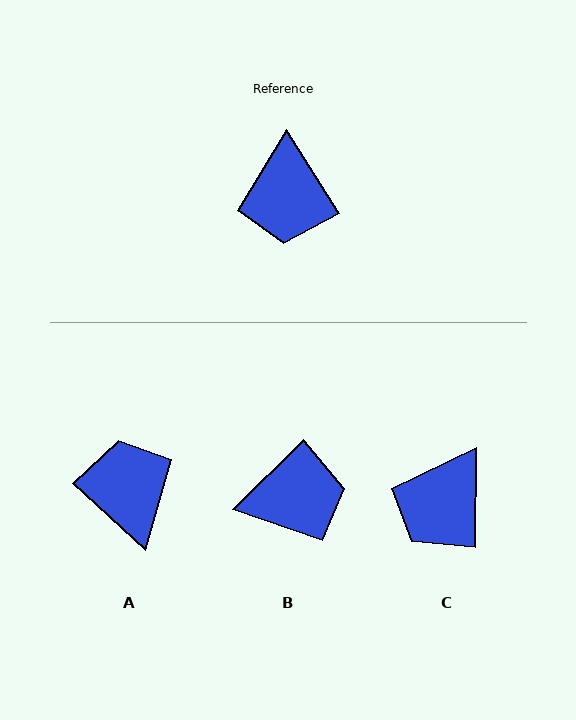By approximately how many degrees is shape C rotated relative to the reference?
Approximately 33 degrees clockwise.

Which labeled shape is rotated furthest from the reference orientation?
A, about 165 degrees away.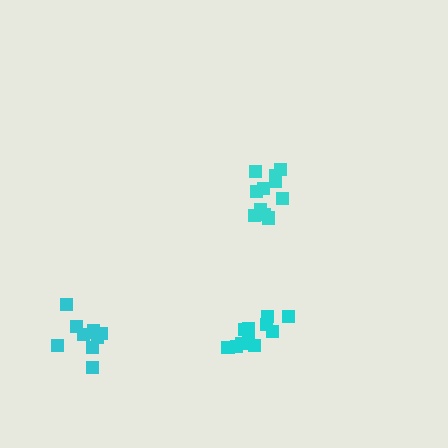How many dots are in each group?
Group 1: 10 dots, Group 2: 11 dots, Group 3: 11 dots (32 total).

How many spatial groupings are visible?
There are 3 spatial groupings.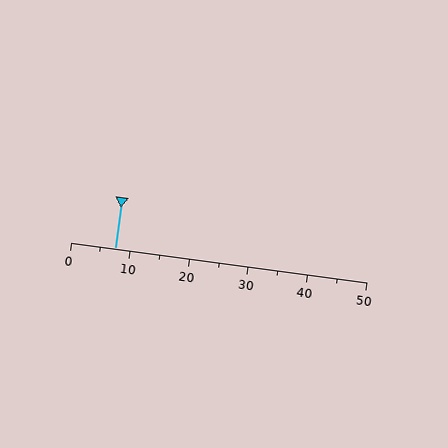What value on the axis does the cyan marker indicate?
The marker indicates approximately 7.5.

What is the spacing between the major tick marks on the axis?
The major ticks are spaced 10 apart.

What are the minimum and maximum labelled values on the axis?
The axis runs from 0 to 50.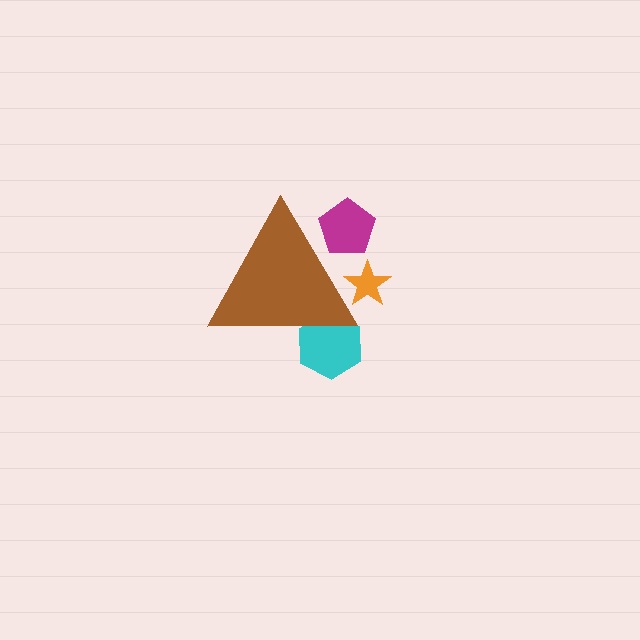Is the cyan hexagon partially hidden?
Yes, the cyan hexagon is partially hidden behind the brown triangle.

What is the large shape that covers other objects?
A brown triangle.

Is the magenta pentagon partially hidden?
Yes, the magenta pentagon is partially hidden behind the brown triangle.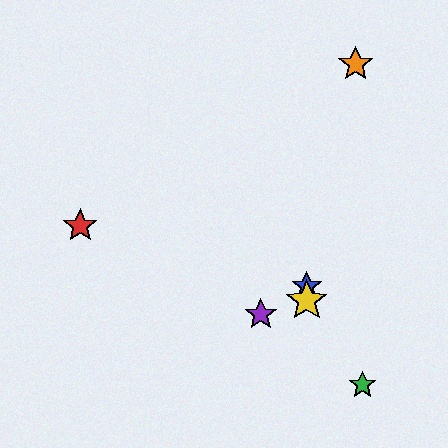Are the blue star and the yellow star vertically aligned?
Yes, both are at x≈307.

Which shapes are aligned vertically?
The blue star, the yellow star are aligned vertically.